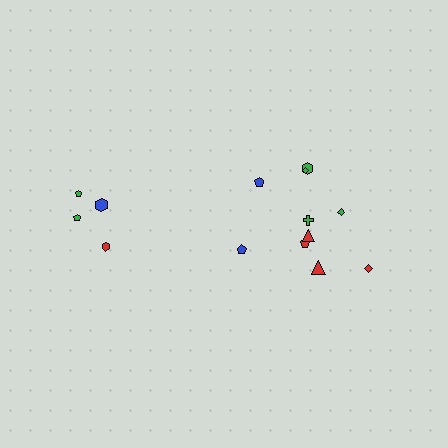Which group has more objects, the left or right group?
The right group.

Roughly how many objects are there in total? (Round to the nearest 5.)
Roughly 15 objects in total.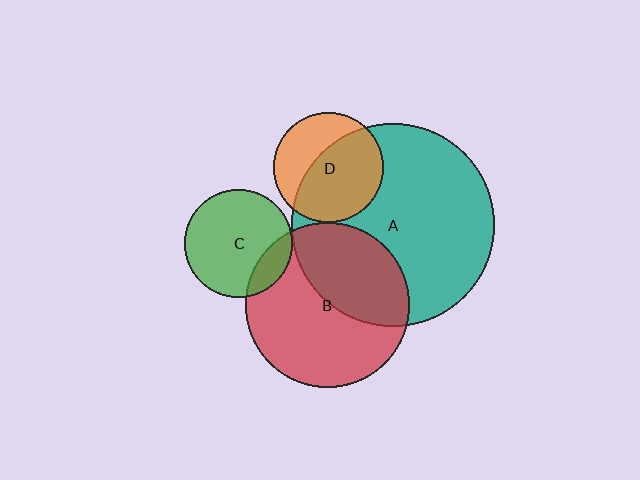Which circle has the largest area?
Circle A (teal).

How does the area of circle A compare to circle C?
Approximately 3.5 times.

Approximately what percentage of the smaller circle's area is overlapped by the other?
Approximately 5%.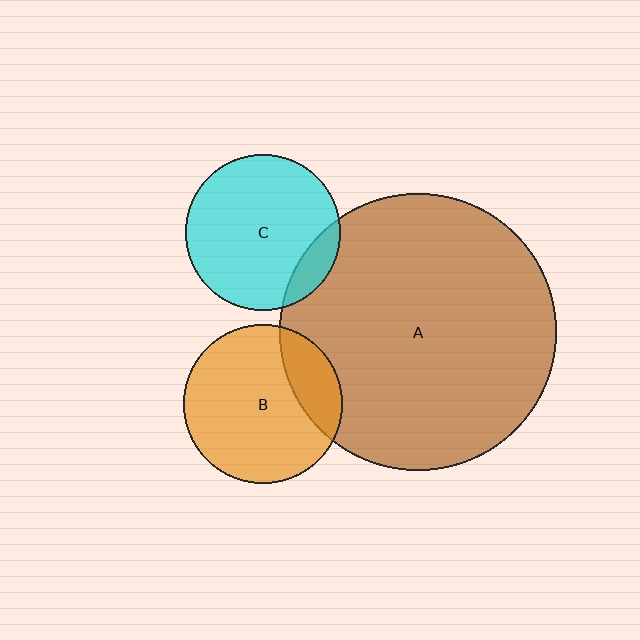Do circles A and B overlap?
Yes.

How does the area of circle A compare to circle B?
Approximately 3.1 times.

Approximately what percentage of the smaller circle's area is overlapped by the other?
Approximately 20%.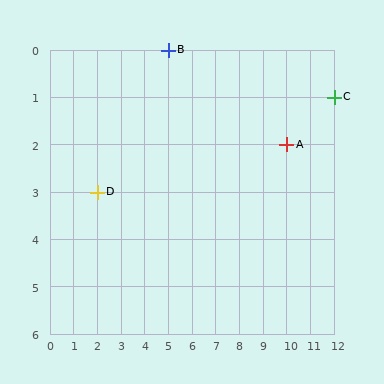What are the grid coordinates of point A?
Point A is at grid coordinates (10, 2).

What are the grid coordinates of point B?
Point B is at grid coordinates (5, 0).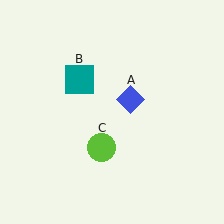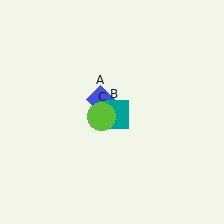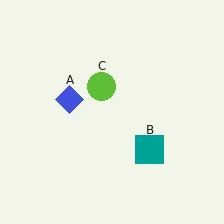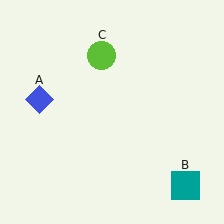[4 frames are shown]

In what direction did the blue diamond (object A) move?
The blue diamond (object A) moved left.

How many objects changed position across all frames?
3 objects changed position: blue diamond (object A), teal square (object B), lime circle (object C).